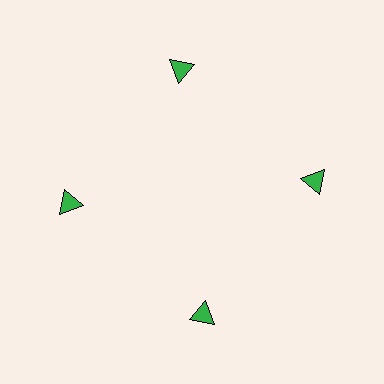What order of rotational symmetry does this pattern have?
This pattern has 4-fold rotational symmetry.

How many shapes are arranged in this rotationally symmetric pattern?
There are 4 shapes, arranged in 4 groups of 1.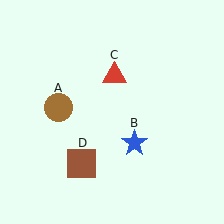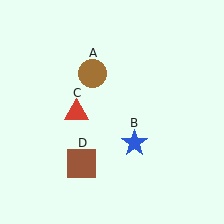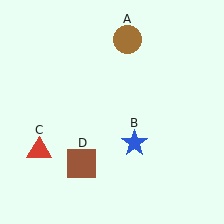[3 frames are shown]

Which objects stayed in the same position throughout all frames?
Blue star (object B) and brown square (object D) remained stationary.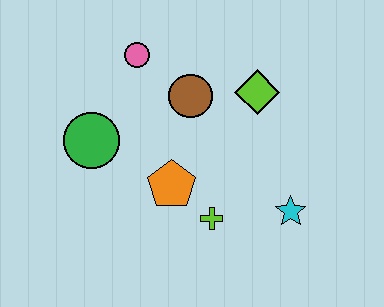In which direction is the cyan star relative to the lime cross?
The cyan star is to the right of the lime cross.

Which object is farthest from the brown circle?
The cyan star is farthest from the brown circle.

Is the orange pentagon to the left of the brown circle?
Yes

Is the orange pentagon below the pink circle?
Yes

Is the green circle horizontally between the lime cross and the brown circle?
No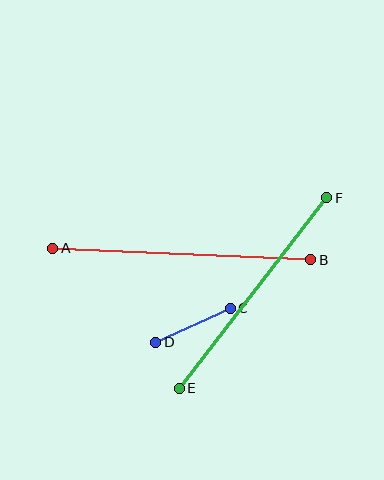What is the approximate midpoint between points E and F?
The midpoint is at approximately (253, 293) pixels.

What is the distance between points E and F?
The distance is approximately 241 pixels.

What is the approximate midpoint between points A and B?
The midpoint is at approximately (182, 254) pixels.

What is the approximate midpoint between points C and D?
The midpoint is at approximately (193, 325) pixels.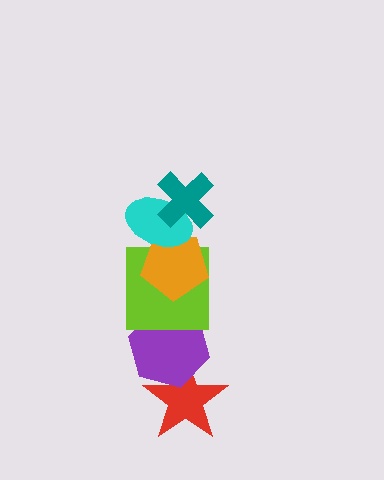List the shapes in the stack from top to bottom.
From top to bottom: the teal cross, the cyan ellipse, the orange pentagon, the lime square, the purple hexagon, the red star.